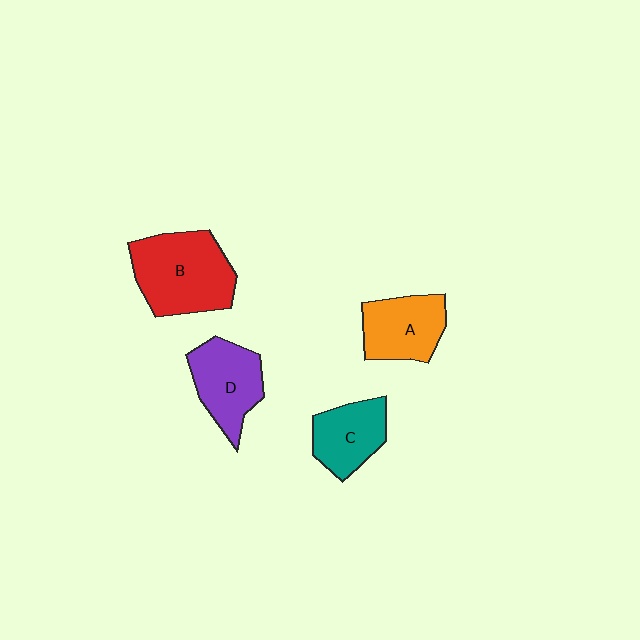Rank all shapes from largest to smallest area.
From largest to smallest: B (red), D (purple), A (orange), C (teal).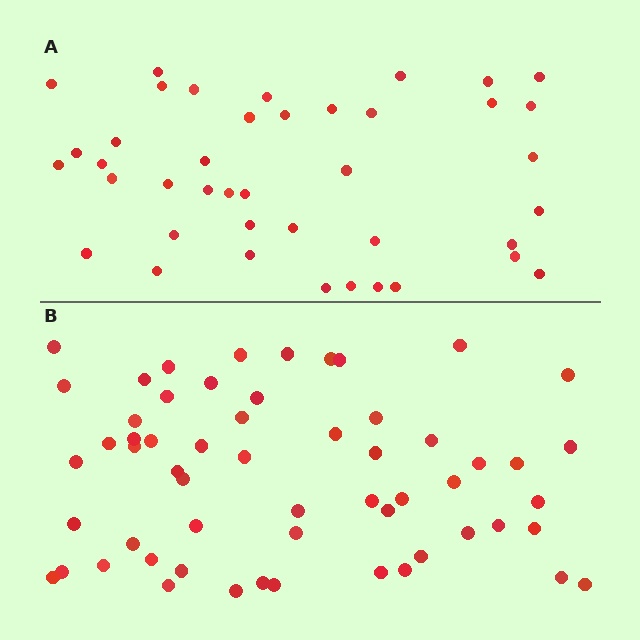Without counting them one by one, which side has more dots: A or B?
Region B (the bottom region) has more dots.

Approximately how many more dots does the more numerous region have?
Region B has approximately 15 more dots than region A.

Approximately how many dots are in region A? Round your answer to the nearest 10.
About 40 dots. (The exact count is 41, which rounds to 40.)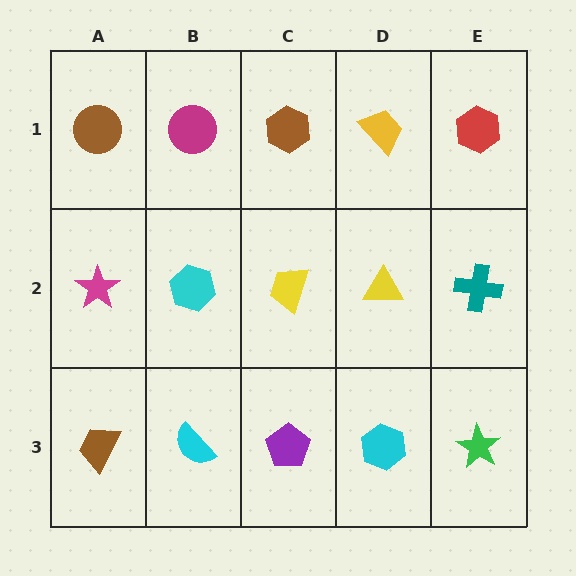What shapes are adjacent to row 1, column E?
A teal cross (row 2, column E), a yellow trapezoid (row 1, column D).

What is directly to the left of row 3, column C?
A cyan semicircle.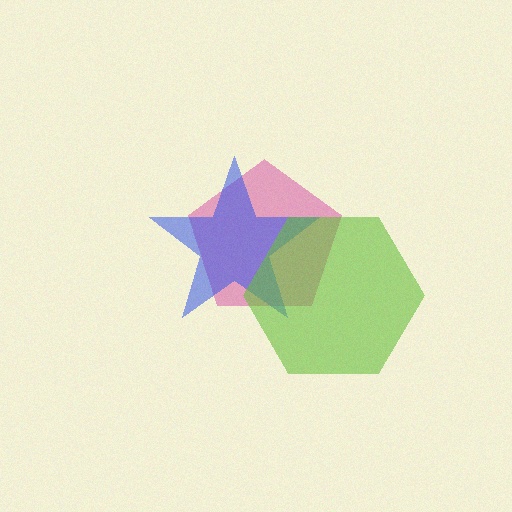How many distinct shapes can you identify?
There are 3 distinct shapes: a magenta pentagon, a blue star, a lime hexagon.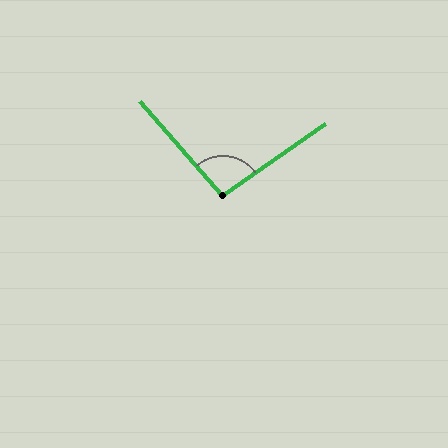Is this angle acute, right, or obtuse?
It is obtuse.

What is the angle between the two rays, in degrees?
Approximately 96 degrees.